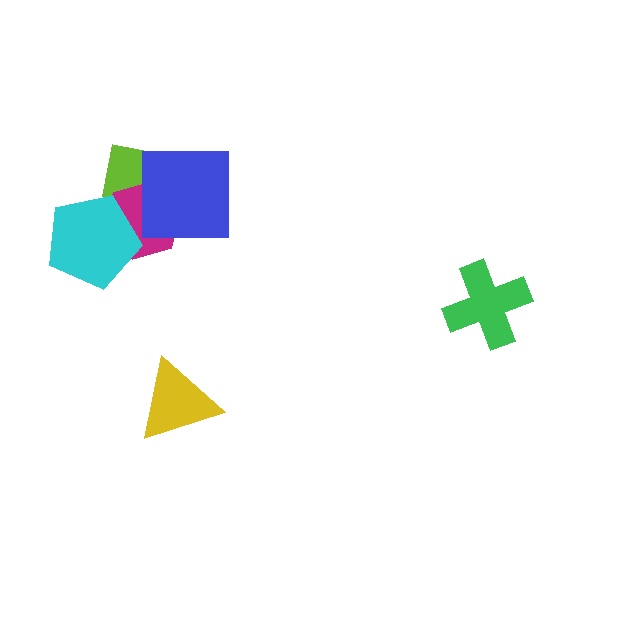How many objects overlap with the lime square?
3 objects overlap with the lime square.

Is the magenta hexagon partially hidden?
Yes, it is partially covered by another shape.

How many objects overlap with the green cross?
0 objects overlap with the green cross.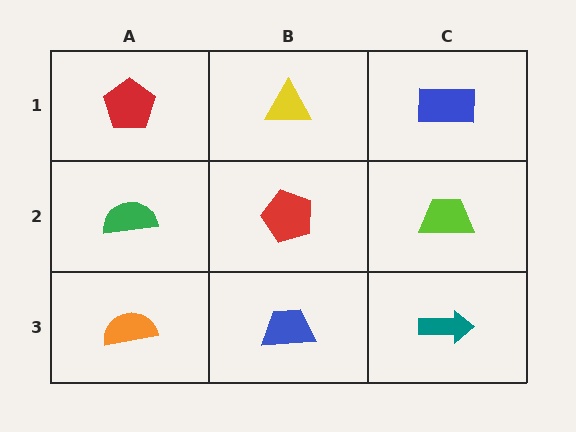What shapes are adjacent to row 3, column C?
A lime trapezoid (row 2, column C), a blue trapezoid (row 3, column B).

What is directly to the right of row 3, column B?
A teal arrow.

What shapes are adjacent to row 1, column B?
A red pentagon (row 2, column B), a red pentagon (row 1, column A), a blue rectangle (row 1, column C).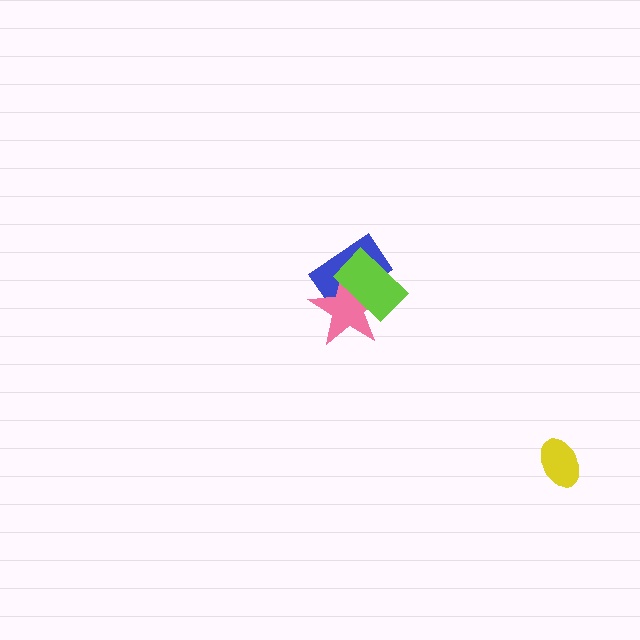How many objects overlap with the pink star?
2 objects overlap with the pink star.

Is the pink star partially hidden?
Yes, it is partially covered by another shape.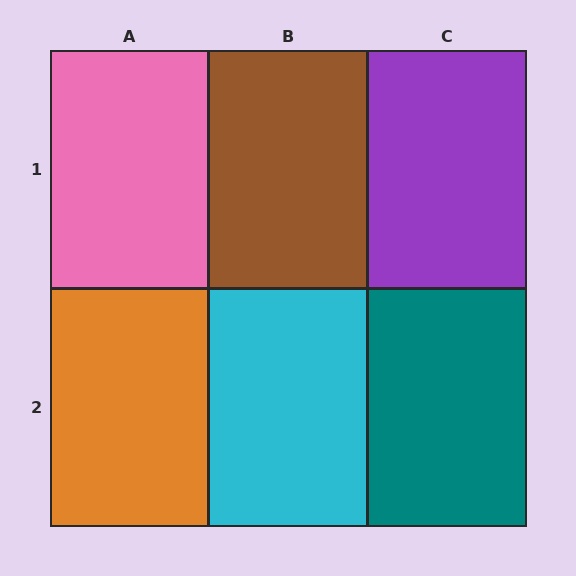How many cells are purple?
1 cell is purple.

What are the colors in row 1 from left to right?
Pink, brown, purple.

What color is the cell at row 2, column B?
Cyan.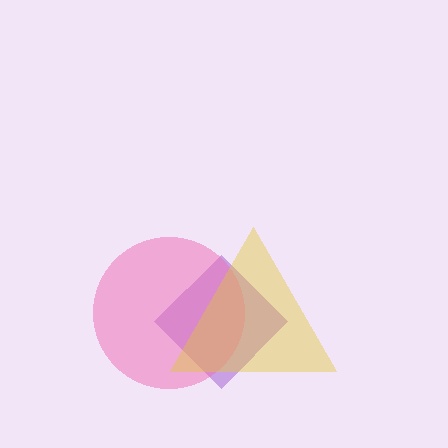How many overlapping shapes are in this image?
There are 3 overlapping shapes in the image.